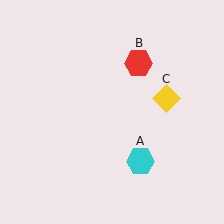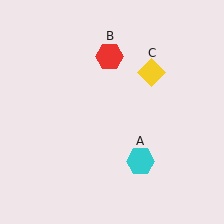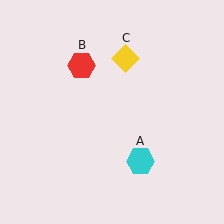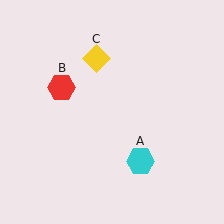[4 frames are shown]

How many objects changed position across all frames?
2 objects changed position: red hexagon (object B), yellow diamond (object C).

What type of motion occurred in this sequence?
The red hexagon (object B), yellow diamond (object C) rotated counterclockwise around the center of the scene.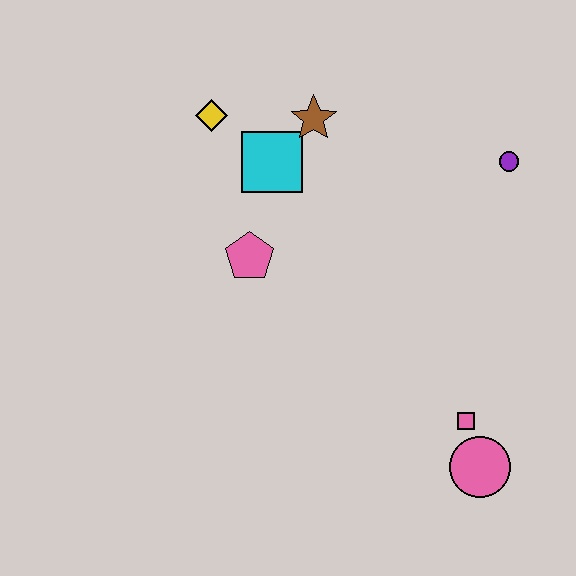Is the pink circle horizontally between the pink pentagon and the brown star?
No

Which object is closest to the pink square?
The pink circle is closest to the pink square.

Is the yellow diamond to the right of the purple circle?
No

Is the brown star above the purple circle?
Yes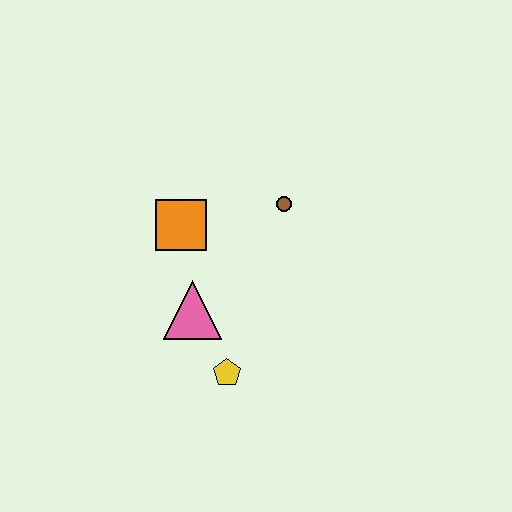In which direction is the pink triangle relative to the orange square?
The pink triangle is below the orange square.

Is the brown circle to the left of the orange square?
No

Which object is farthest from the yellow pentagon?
The brown circle is farthest from the yellow pentagon.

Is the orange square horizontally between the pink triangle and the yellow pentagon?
No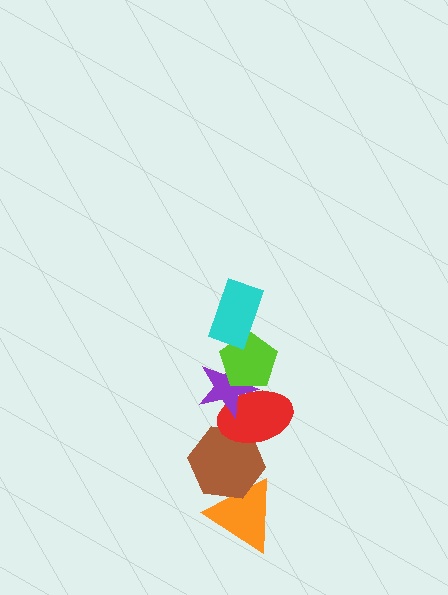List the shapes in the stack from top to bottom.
From top to bottom: the cyan rectangle, the lime pentagon, the purple star, the red ellipse, the brown hexagon, the orange triangle.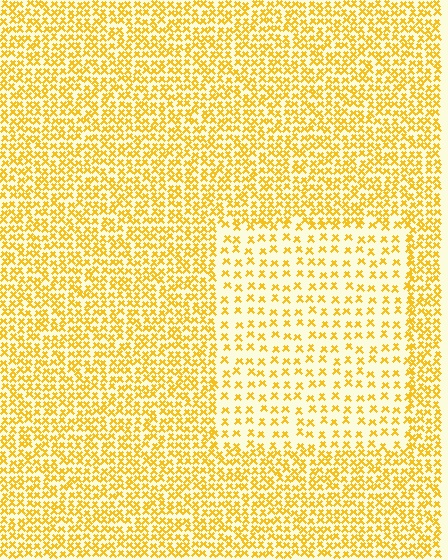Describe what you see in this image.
The image contains small yellow elements arranged at two different densities. A rectangle-shaped region is visible where the elements are less densely packed than the surrounding area.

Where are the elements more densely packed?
The elements are more densely packed outside the rectangle boundary.